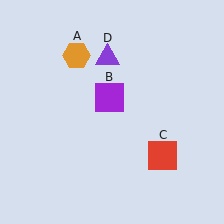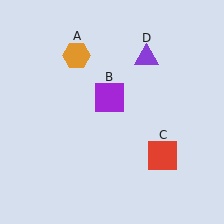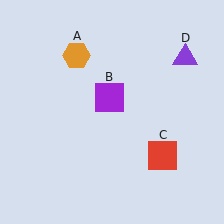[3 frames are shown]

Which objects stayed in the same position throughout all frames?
Orange hexagon (object A) and purple square (object B) and red square (object C) remained stationary.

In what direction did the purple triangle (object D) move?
The purple triangle (object D) moved right.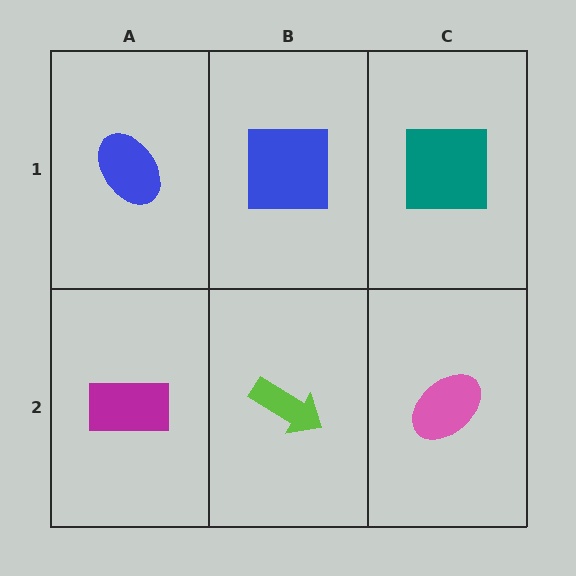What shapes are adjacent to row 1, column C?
A pink ellipse (row 2, column C), a blue square (row 1, column B).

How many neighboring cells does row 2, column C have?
2.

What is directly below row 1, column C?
A pink ellipse.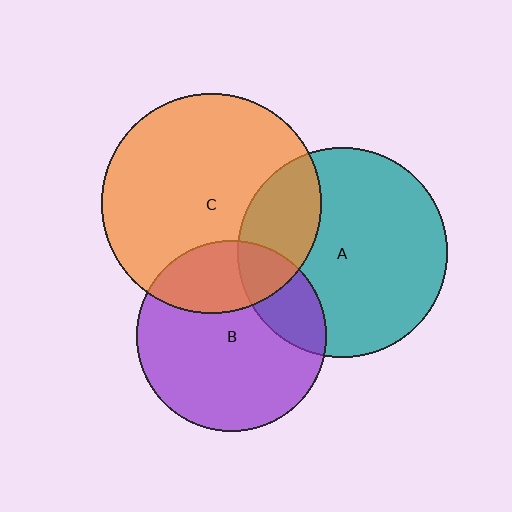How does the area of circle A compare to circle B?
Approximately 1.2 times.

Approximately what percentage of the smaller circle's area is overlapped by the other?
Approximately 20%.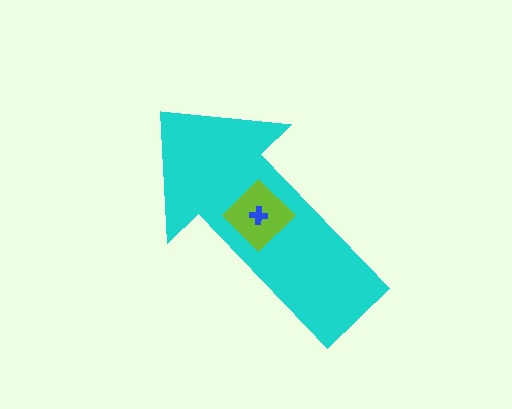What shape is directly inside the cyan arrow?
The lime diamond.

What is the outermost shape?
The cyan arrow.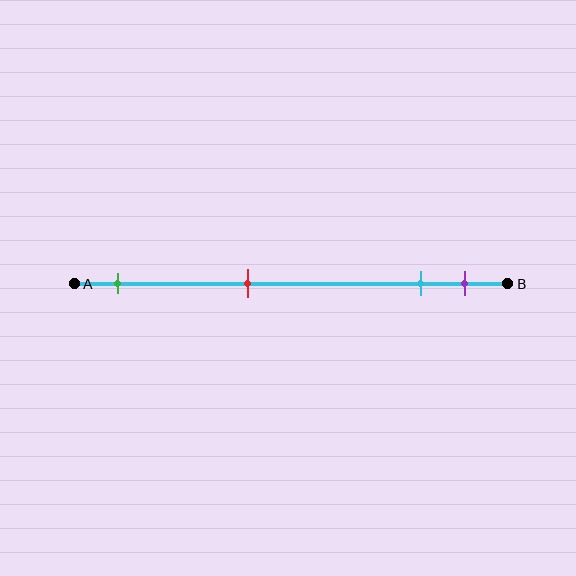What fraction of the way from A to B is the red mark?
The red mark is approximately 40% (0.4) of the way from A to B.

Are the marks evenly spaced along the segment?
No, the marks are not evenly spaced.